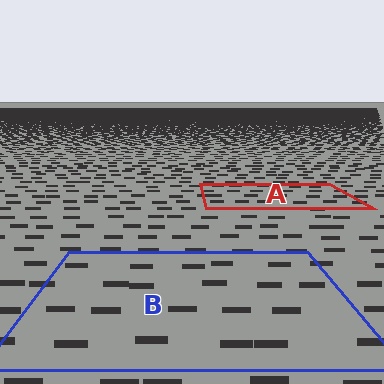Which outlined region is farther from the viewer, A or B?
Region A is farther from the viewer — the texture elements inside it appear smaller and more densely packed.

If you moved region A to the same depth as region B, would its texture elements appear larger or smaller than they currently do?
They would appear larger. At a closer depth, the same texture elements are projected at a bigger on-screen size.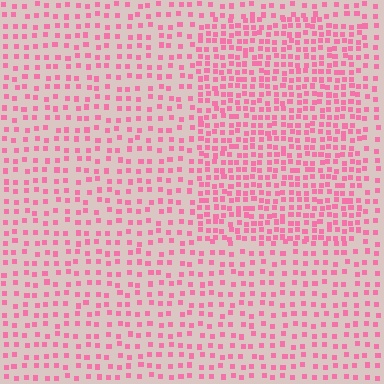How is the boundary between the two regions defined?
The boundary is defined by a change in element density (approximately 1.9x ratio). All elements are the same color, size, and shape.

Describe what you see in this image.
The image contains small pink elements arranged at two different densities. A rectangle-shaped region is visible where the elements are more densely packed than the surrounding area.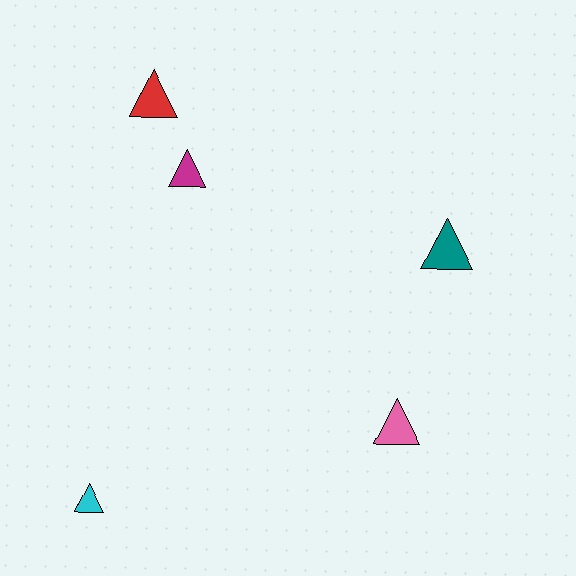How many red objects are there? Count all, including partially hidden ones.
There is 1 red object.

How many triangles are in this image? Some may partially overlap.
There are 5 triangles.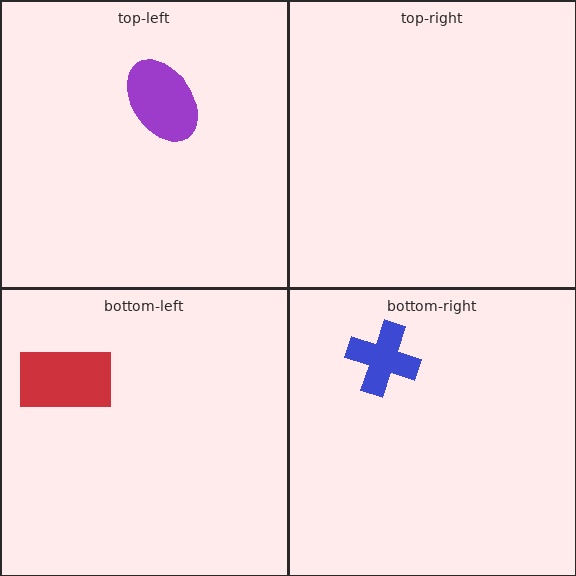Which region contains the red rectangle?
The bottom-left region.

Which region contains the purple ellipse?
The top-left region.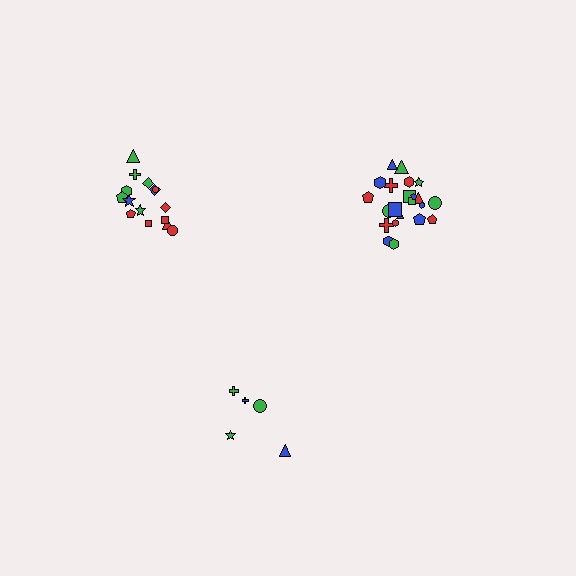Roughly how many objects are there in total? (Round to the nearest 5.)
Roughly 40 objects in total.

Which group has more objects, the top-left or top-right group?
The top-right group.